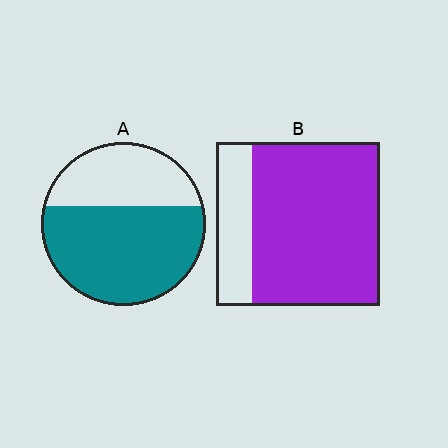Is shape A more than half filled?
Yes.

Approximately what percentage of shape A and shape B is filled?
A is approximately 65% and B is approximately 80%.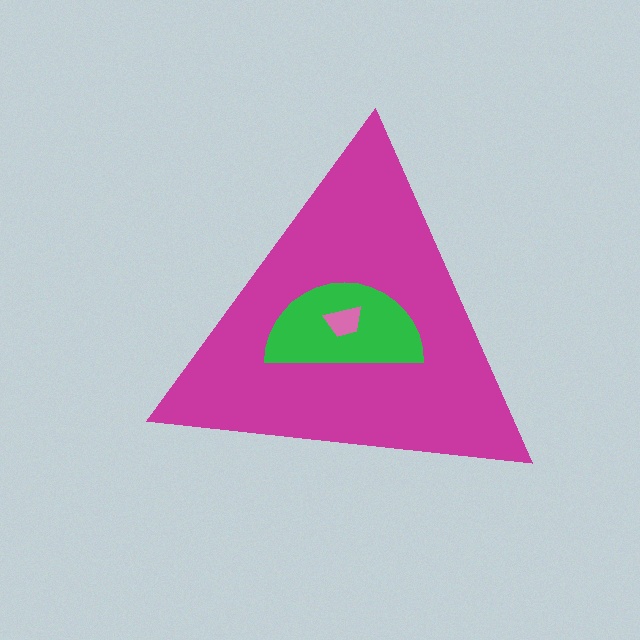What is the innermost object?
The pink trapezoid.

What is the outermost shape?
The magenta triangle.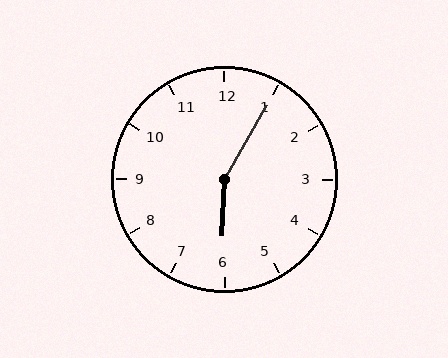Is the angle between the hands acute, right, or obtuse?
It is obtuse.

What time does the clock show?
6:05.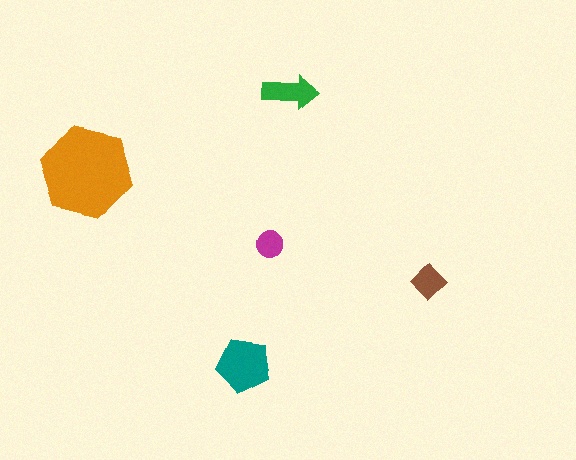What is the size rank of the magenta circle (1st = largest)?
5th.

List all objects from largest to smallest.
The orange hexagon, the teal pentagon, the green arrow, the brown diamond, the magenta circle.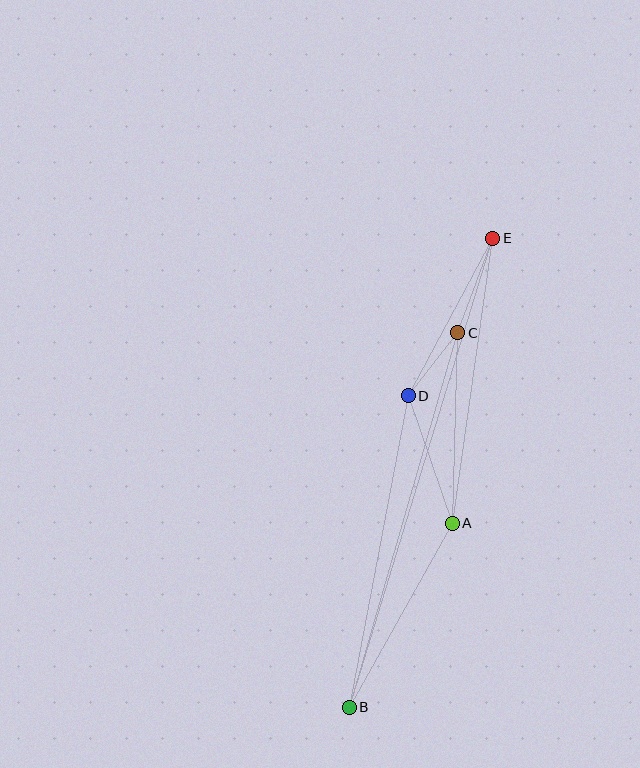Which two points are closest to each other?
Points C and D are closest to each other.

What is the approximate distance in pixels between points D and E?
The distance between D and E is approximately 179 pixels.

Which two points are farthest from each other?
Points B and E are farthest from each other.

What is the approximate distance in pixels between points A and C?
The distance between A and C is approximately 191 pixels.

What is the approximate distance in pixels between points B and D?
The distance between B and D is approximately 317 pixels.